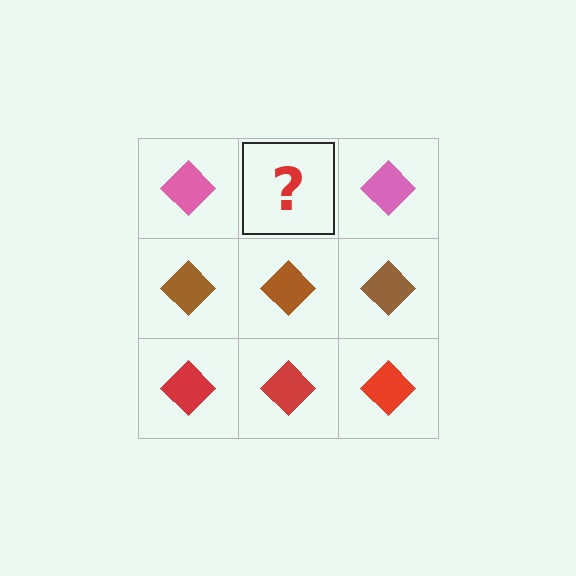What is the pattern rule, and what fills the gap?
The rule is that each row has a consistent color. The gap should be filled with a pink diamond.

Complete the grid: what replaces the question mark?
The question mark should be replaced with a pink diamond.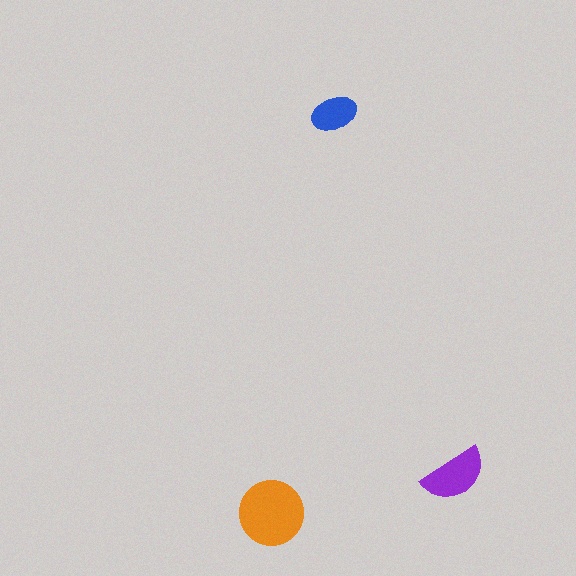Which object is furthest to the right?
The purple semicircle is rightmost.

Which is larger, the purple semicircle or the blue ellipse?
The purple semicircle.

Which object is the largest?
The orange circle.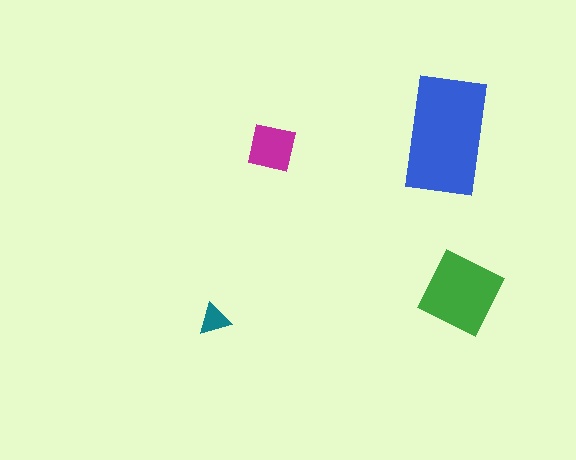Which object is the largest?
The blue rectangle.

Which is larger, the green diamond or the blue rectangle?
The blue rectangle.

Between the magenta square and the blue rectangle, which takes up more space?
The blue rectangle.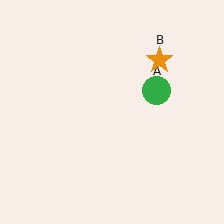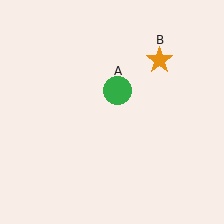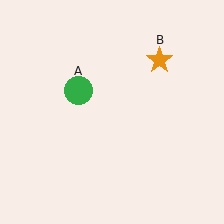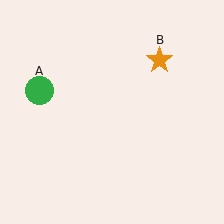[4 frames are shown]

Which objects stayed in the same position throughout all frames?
Orange star (object B) remained stationary.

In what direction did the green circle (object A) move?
The green circle (object A) moved left.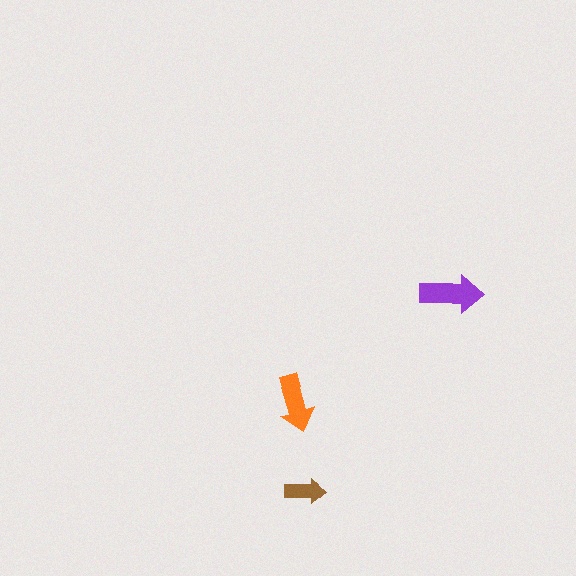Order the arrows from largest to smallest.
the purple one, the orange one, the brown one.